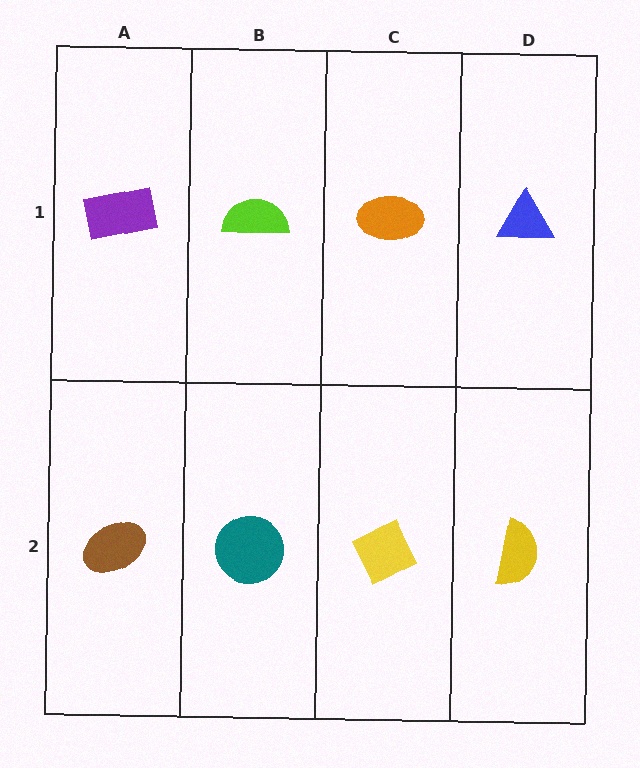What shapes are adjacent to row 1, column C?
A yellow diamond (row 2, column C), a lime semicircle (row 1, column B), a blue triangle (row 1, column D).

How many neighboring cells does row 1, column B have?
3.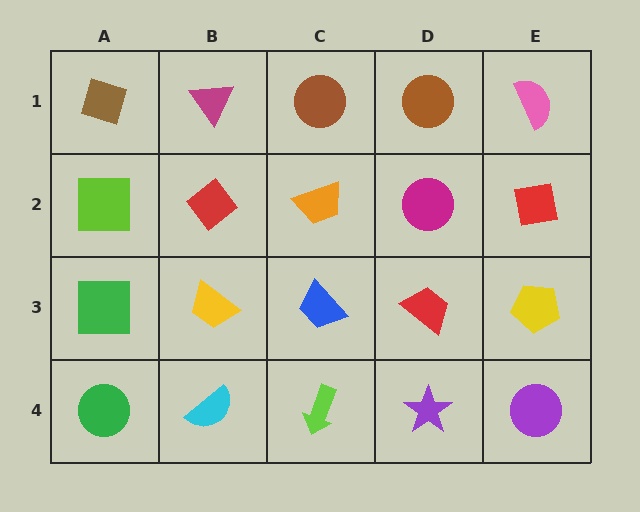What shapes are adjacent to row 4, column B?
A yellow trapezoid (row 3, column B), a green circle (row 4, column A), a lime arrow (row 4, column C).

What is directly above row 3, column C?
An orange trapezoid.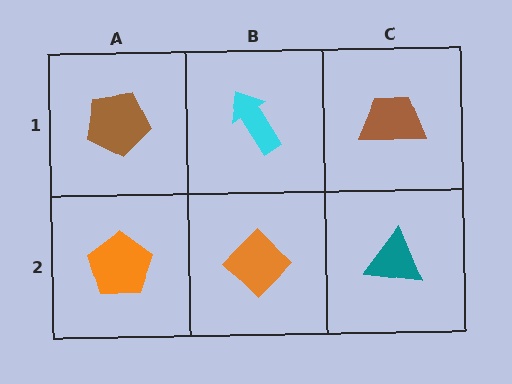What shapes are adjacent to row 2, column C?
A brown trapezoid (row 1, column C), an orange diamond (row 2, column B).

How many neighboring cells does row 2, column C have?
2.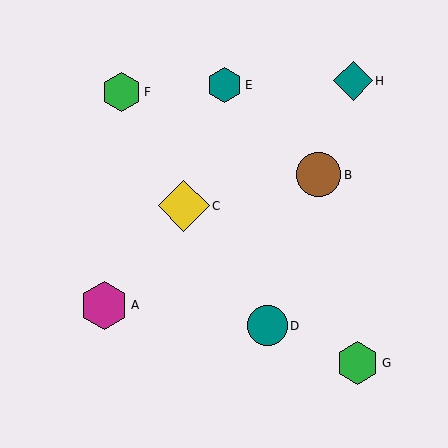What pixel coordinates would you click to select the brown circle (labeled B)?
Click at (319, 175) to select the brown circle B.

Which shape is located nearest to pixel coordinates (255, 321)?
The teal circle (labeled D) at (267, 326) is nearest to that location.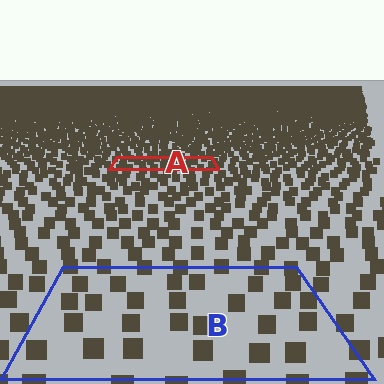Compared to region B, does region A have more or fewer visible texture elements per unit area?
Region A has more texture elements per unit area — they are packed more densely because it is farther away.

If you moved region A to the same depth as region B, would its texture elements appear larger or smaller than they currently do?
They would appear larger. At a closer depth, the same texture elements are projected at a bigger on-screen size.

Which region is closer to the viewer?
Region B is closer. The texture elements there are larger and more spread out.